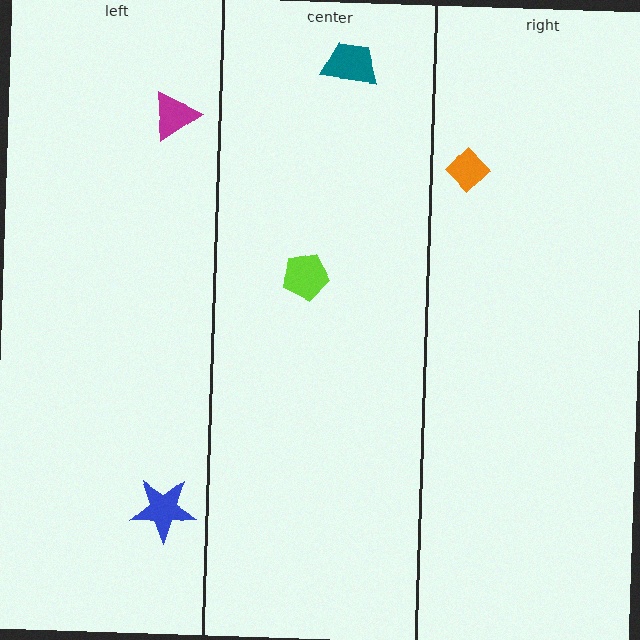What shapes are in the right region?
The orange diamond.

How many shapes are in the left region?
2.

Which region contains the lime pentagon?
The center region.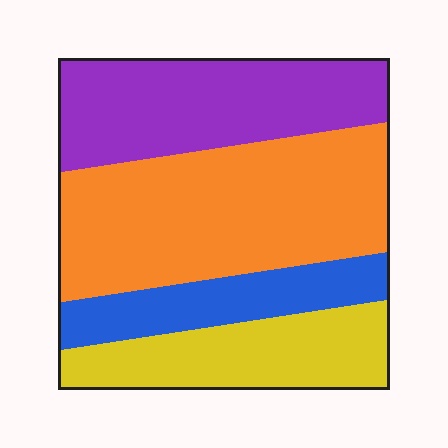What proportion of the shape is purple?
Purple takes up about one quarter (1/4) of the shape.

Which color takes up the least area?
Blue, at roughly 15%.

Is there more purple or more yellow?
Purple.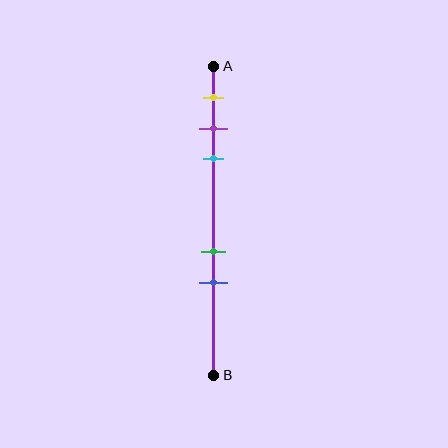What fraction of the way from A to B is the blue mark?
The blue mark is approximately 70% (0.7) of the way from A to B.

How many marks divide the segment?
There are 5 marks dividing the segment.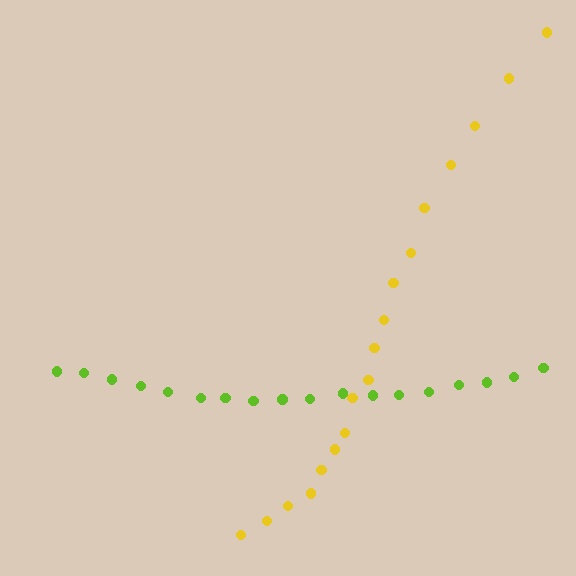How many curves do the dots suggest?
There are 2 distinct paths.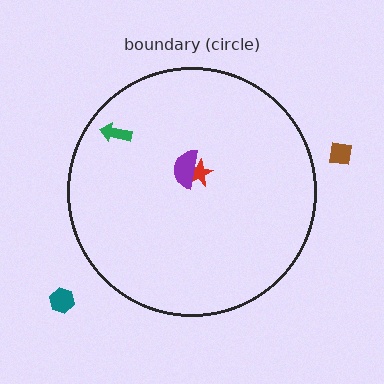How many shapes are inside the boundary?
3 inside, 2 outside.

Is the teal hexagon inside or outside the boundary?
Outside.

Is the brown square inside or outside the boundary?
Outside.